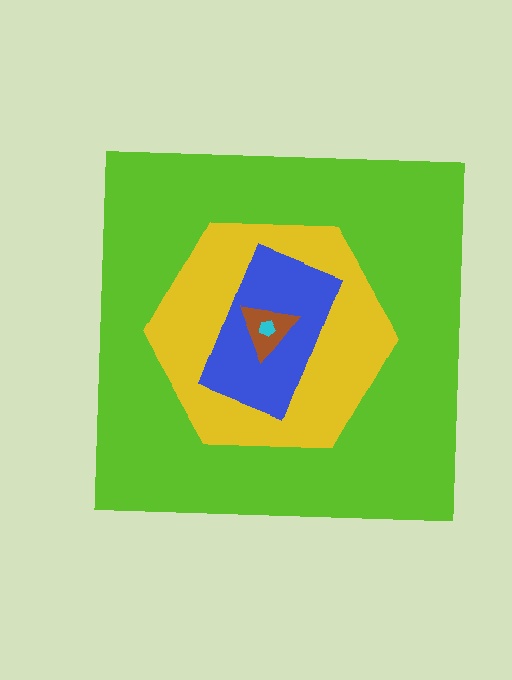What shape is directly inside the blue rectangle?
The brown triangle.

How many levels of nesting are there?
5.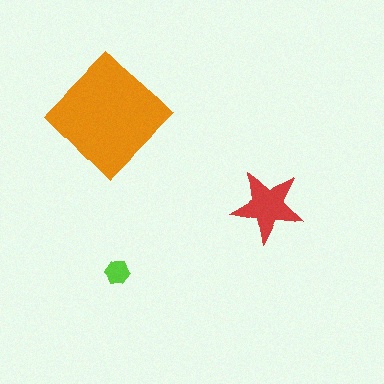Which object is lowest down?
The lime hexagon is bottommost.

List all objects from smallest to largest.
The lime hexagon, the red star, the orange diamond.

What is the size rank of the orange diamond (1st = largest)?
1st.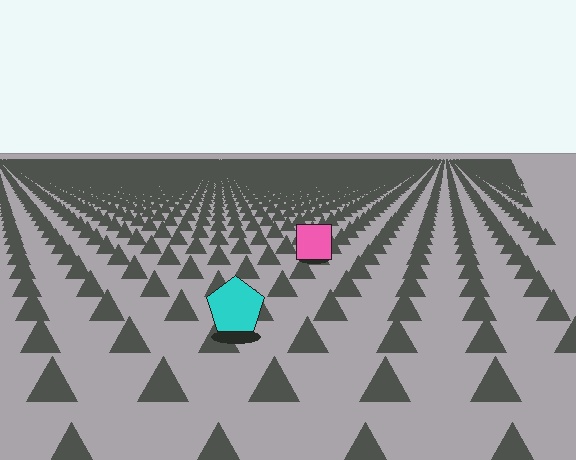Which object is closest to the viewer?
The cyan pentagon is closest. The texture marks near it are larger and more spread out.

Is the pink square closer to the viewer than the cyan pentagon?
No. The cyan pentagon is closer — you can tell from the texture gradient: the ground texture is coarser near it.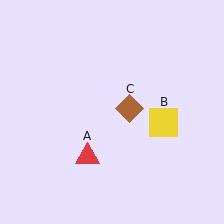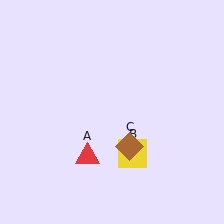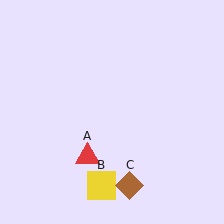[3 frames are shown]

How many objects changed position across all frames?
2 objects changed position: yellow square (object B), brown diamond (object C).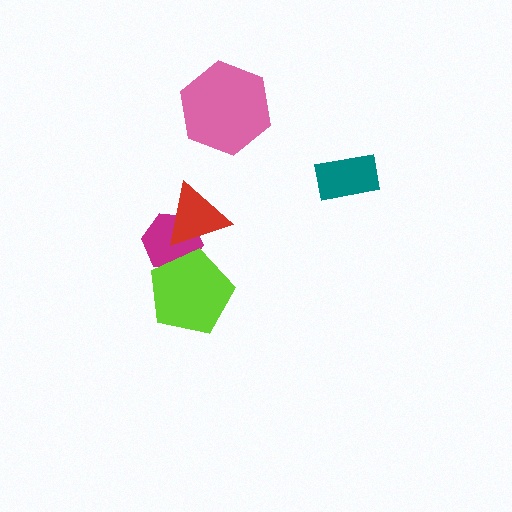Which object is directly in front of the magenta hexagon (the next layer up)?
The lime pentagon is directly in front of the magenta hexagon.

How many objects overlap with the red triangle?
1 object overlaps with the red triangle.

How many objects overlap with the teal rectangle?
0 objects overlap with the teal rectangle.